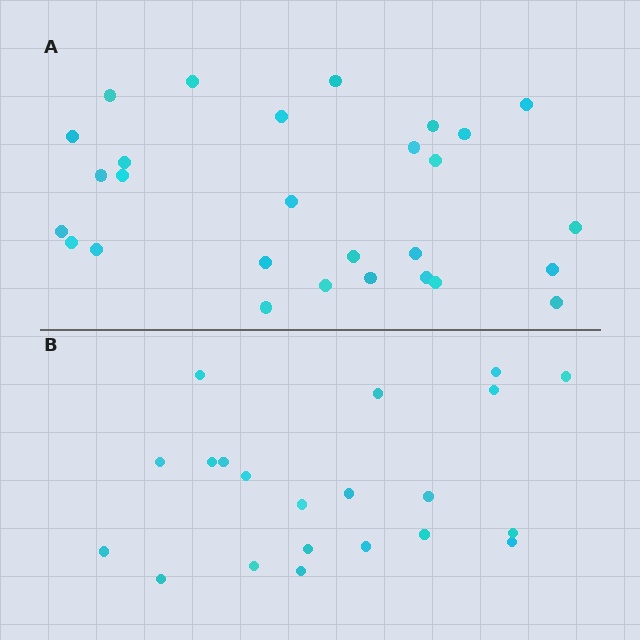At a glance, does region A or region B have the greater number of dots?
Region A (the top region) has more dots.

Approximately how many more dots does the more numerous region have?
Region A has roughly 8 or so more dots than region B.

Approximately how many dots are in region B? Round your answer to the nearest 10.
About 20 dots. (The exact count is 21, which rounds to 20.)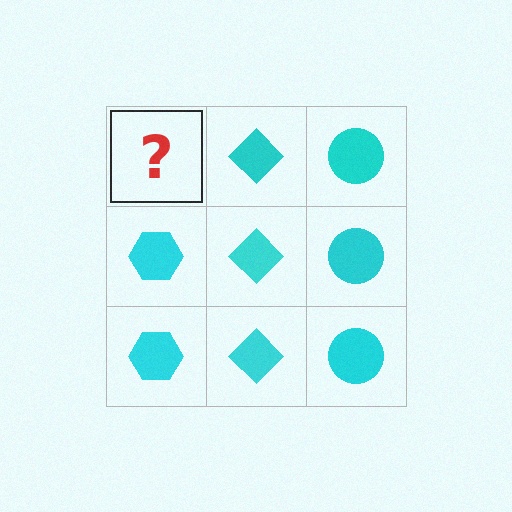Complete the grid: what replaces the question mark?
The question mark should be replaced with a cyan hexagon.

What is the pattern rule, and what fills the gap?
The rule is that each column has a consistent shape. The gap should be filled with a cyan hexagon.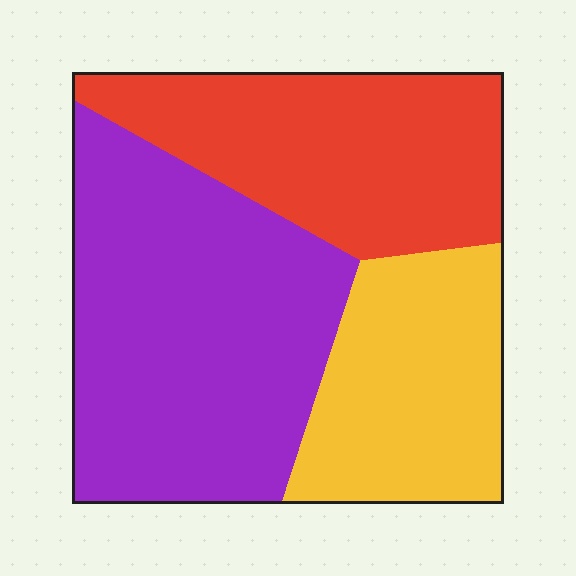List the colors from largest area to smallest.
From largest to smallest: purple, red, yellow.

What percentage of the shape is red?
Red covers about 30% of the shape.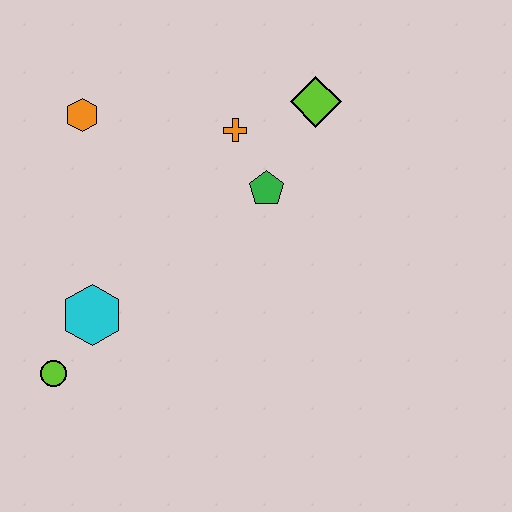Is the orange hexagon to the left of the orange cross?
Yes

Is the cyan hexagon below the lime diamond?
Yes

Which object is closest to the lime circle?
The cyan hexagon is closest to the lime circle.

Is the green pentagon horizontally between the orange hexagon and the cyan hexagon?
No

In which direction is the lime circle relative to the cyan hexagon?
The lime circle is below the cyan hexagon.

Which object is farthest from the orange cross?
The lime circle is farthest from the orange cross.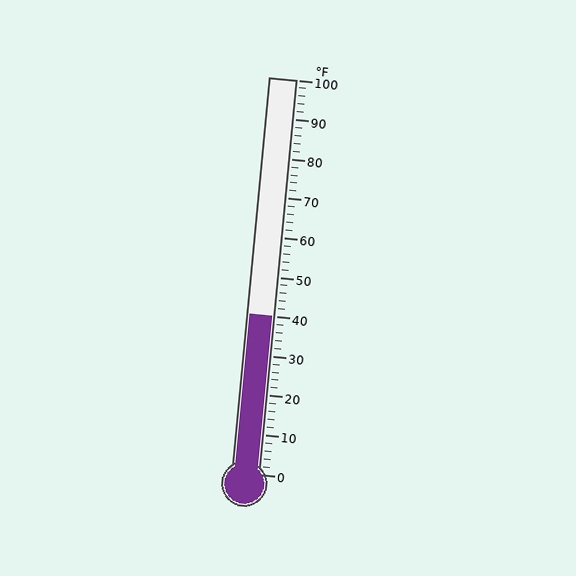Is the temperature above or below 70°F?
The temperature is below 70°F.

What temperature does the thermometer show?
The thermometer shows approximately 40°F.